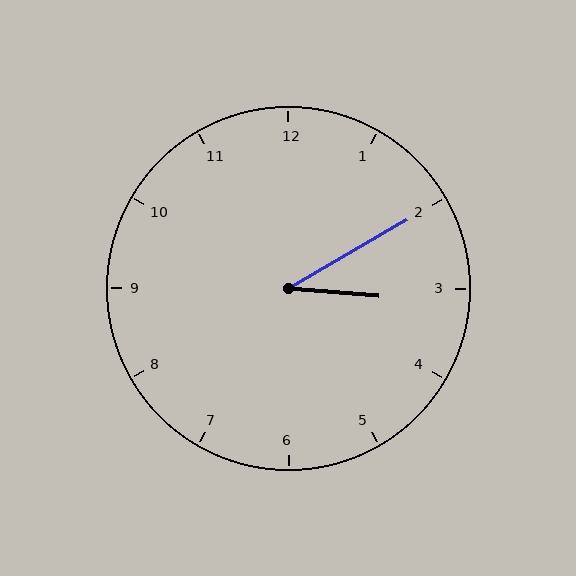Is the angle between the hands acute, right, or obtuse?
It is acute.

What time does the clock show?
3:10.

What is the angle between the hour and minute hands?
Approximately 35 degrees.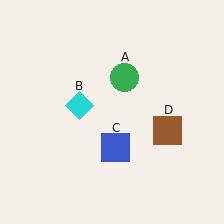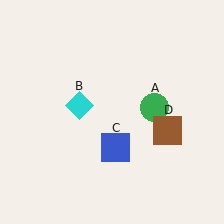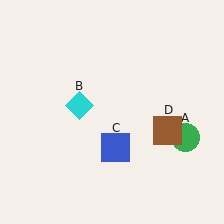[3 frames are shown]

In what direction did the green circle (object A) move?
The green circle (object A) moved down and to the right.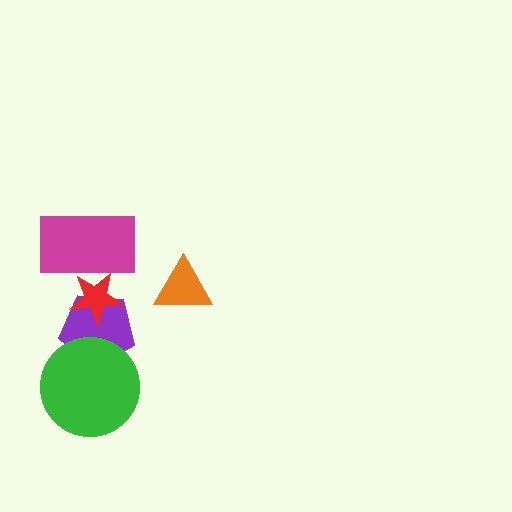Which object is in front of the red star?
The magenta rectangle is in front of the red star.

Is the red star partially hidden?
Yes, it is partially covered by another shape.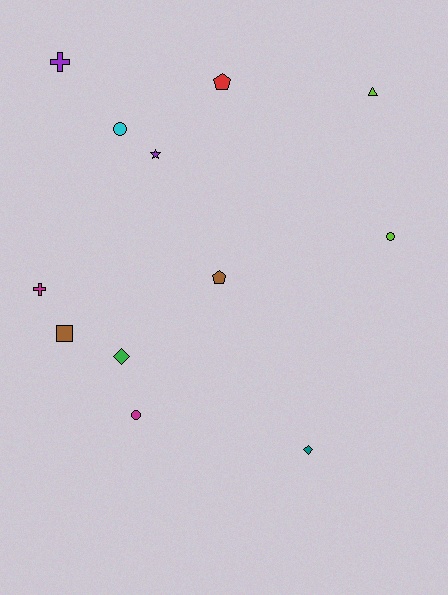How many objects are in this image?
There are 12 objects.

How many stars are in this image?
There is 1 star.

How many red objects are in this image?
There is 1 red object.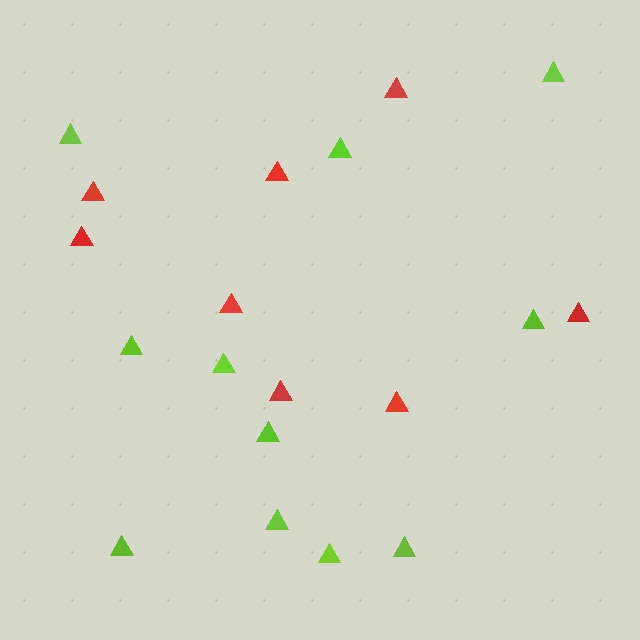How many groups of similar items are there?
There are 2 groups: one group of red triangles (8) and one group of lime triangles (11).